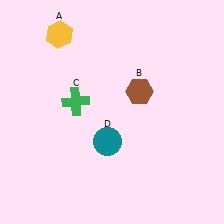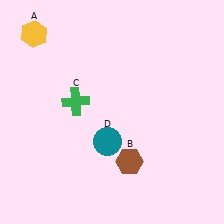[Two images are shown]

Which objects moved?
The objects that moved are: the yellow hexagon (A), the brown hexagon (B).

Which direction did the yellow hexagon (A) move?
The yellow hexagon (A) moved left.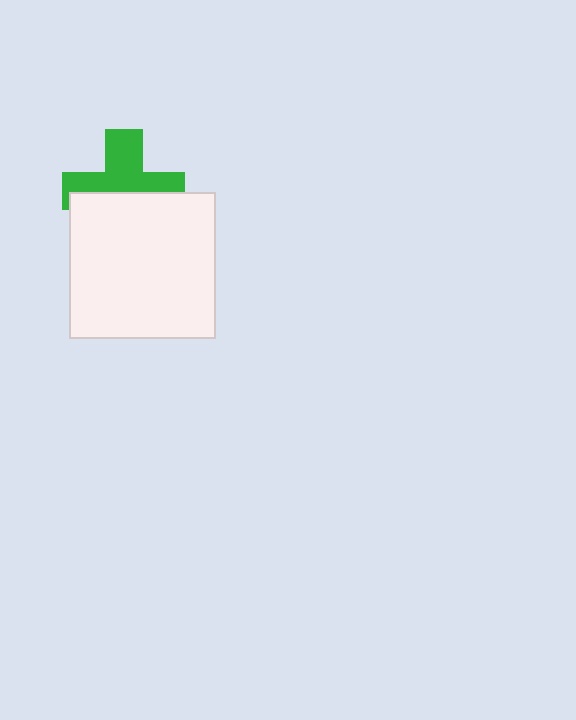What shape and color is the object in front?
The object in front is a white square.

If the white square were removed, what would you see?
You would see the complete green cross.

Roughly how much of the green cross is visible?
About half of it is visible (roughly 53%).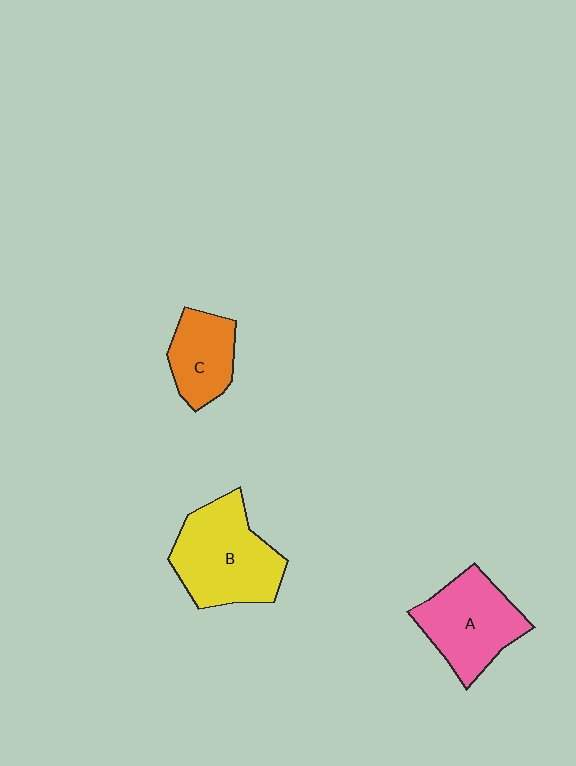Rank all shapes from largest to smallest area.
From largest to smallest: B (yellow), A (pink), C (orange).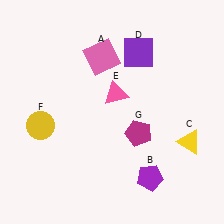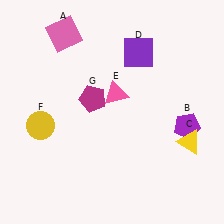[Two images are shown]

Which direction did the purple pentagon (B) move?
The purple pentagon (B) moved up.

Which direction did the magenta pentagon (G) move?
The magenta pentagon (G) moved left.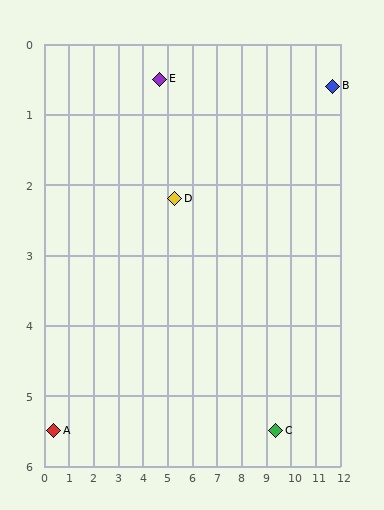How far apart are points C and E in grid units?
Points C and E are about 6.9 grid units apart.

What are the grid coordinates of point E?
Point E is at approximately (4.7, 0.5).